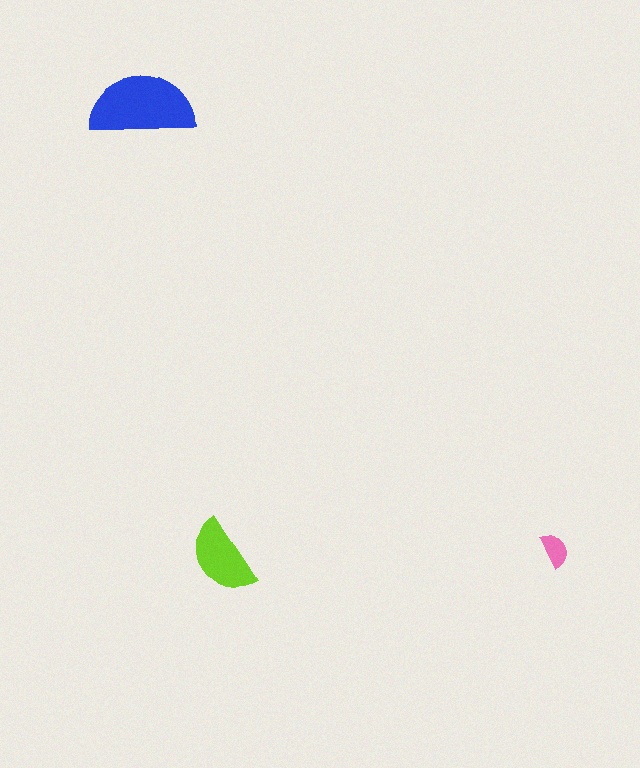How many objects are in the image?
There are 3 objects in the image.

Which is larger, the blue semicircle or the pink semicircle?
The blue one.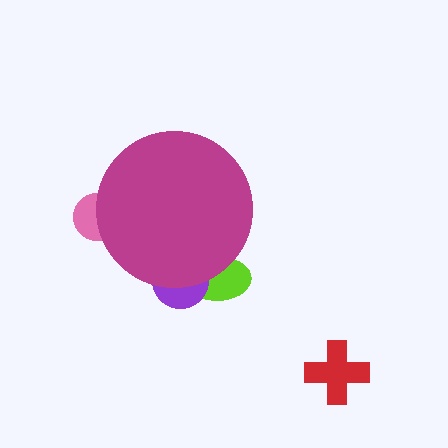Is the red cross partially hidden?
No, the red cross is fully visible.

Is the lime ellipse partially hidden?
Yes, the lime ellipse is partially hidden behind the magenta circle.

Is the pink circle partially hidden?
Yes, the pink circle is partially hidden behind the magenta circle.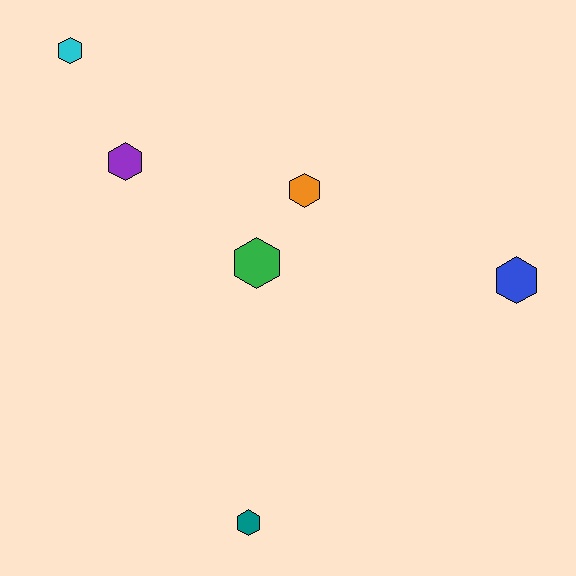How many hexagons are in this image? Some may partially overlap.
There are 6 hexagons.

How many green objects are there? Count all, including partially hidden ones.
There is 1 green object.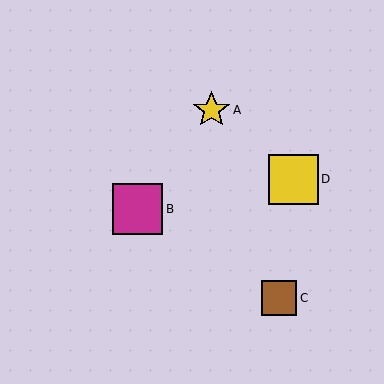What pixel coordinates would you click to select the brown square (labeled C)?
Click at (279, 298) to select the brown square C.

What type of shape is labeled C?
Shape C is a brown square.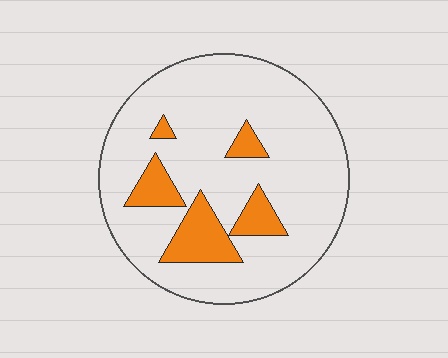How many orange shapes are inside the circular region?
5.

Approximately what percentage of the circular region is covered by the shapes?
Approximately 15%.